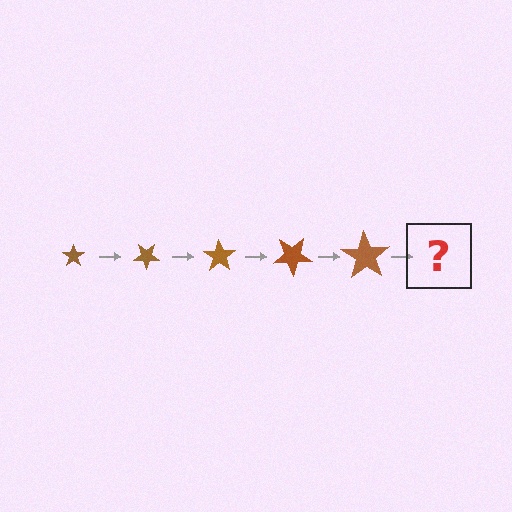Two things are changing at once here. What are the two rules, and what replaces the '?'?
The two rules are that the star grows larger each step and it rotates 35 degrees each step. The '?' should be a star, larger than the previous one and rotated 175 degrees from the start.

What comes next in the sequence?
The next element should be a star, larger than the previous one and rotated 175 degrees from the start.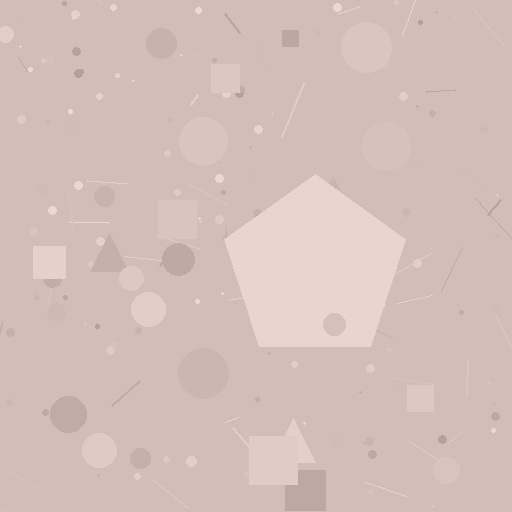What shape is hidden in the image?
A pentagon is hidden in the image.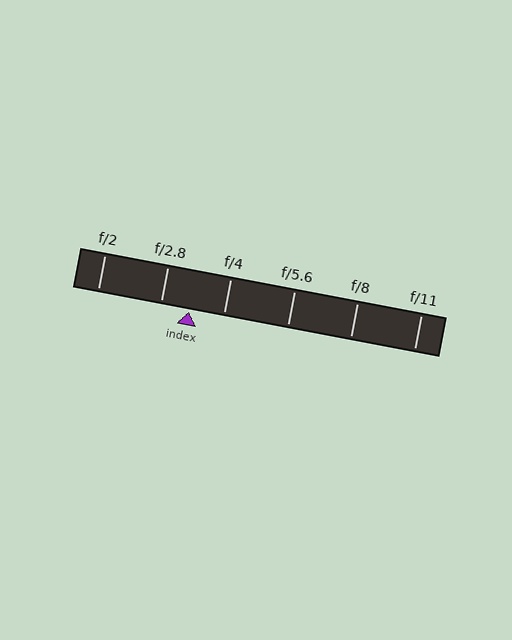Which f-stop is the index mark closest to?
The index mark is closest to f/2.8.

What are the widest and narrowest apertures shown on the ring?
The widest aperture shown is f/2 and the narrowest is f/11.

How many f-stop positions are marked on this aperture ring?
There are 6 f-stop positions marked.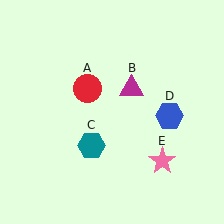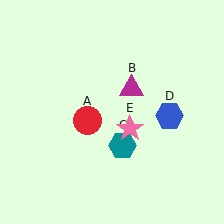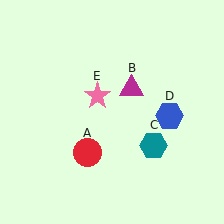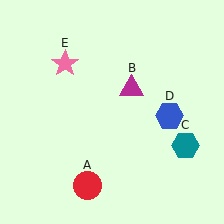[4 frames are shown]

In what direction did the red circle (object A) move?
The red circle (object A) moved down.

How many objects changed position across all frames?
3 objects changed position: red circle (object A), teal hexagon (object C), pink star (object E).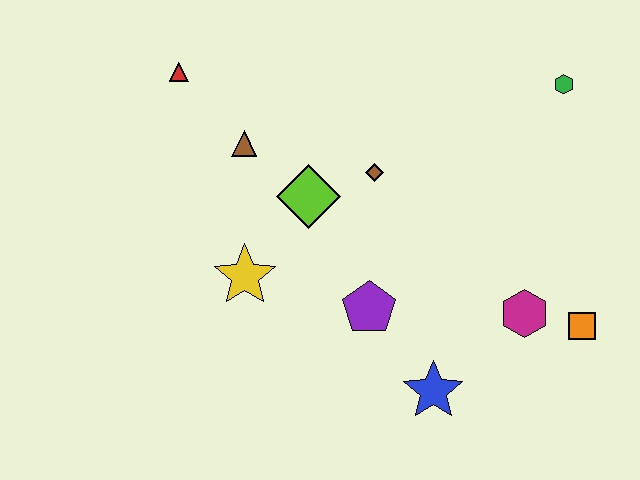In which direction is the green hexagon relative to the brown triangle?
The green hexagon is to the right of the brown triangle.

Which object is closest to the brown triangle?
The lime diamond is closest to the brown triangle.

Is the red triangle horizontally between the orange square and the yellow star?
No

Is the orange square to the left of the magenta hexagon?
No